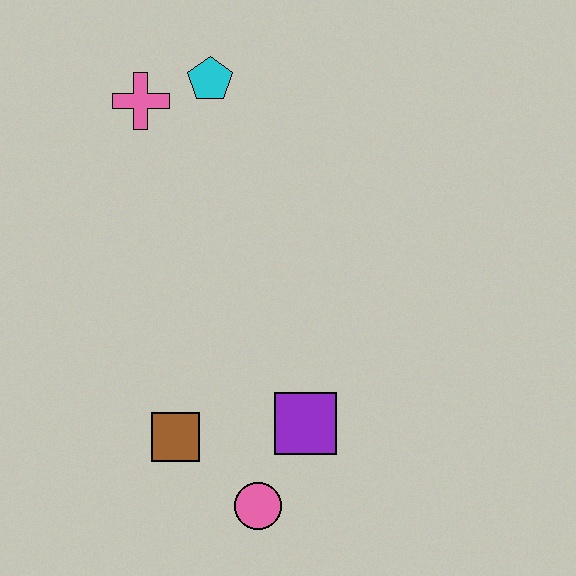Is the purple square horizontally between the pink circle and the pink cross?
No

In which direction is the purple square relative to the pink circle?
The purple square is above the pink circle.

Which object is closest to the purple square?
The pink circle is closest to the purple square.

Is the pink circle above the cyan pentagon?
No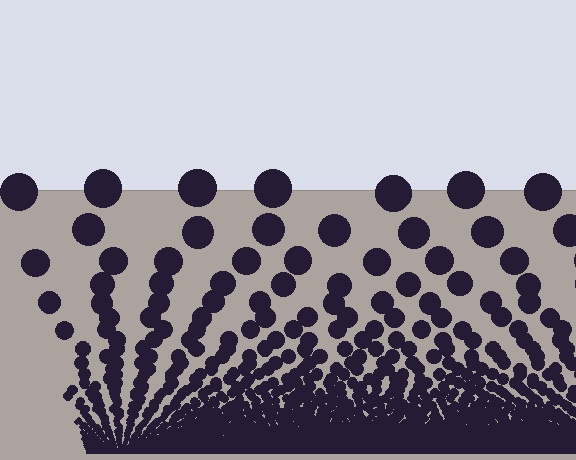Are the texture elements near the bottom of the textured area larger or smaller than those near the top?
Smaller. The gradient is inverted — elements near the bottom are smaller and denser.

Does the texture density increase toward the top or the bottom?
Density increases toward the bottom.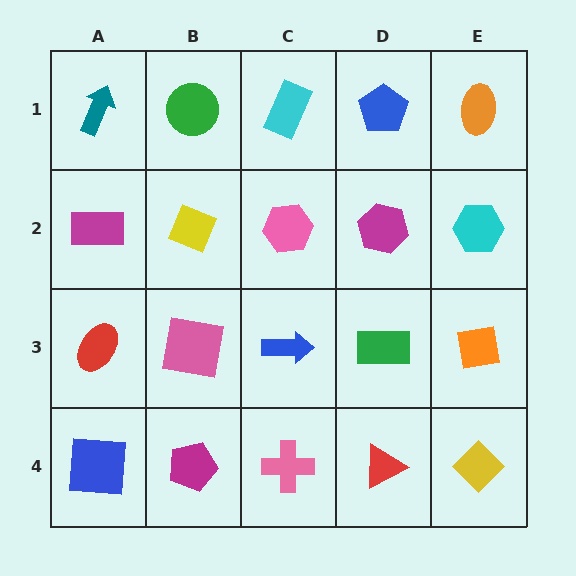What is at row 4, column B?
A magenta pentagon.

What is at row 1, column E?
An orange ellipse.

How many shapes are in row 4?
5 shapes.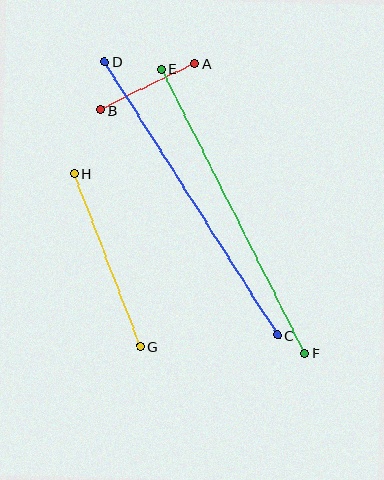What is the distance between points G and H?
The distance is approximately 185 pixels.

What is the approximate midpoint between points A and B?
The midpoint is at approximately (147, 87) pixels.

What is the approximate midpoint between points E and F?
The midpoint is at approximately (233, 211) pixels.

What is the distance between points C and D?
The distance is approximately 324 pixels.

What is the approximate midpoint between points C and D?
The midpoint is at approximately (191, 198) pixels.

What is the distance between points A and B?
The distance is approximately 105 pixels.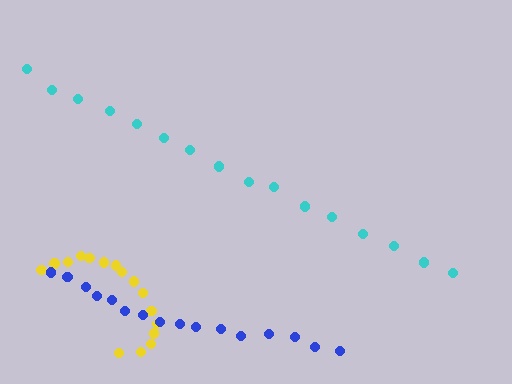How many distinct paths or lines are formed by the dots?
There are 3 distinct paths.